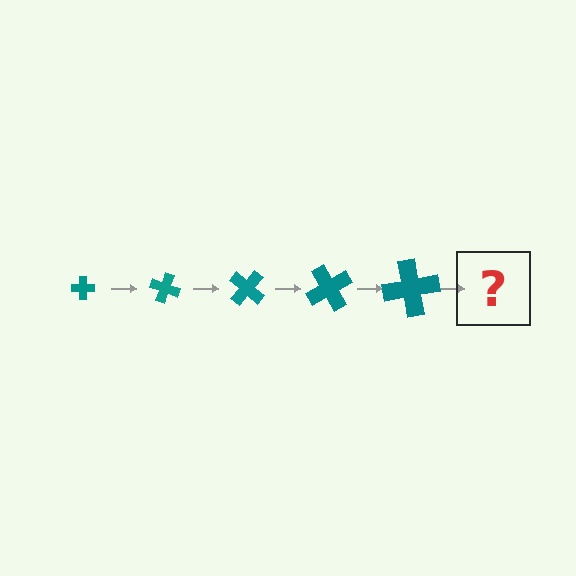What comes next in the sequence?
The next element should be a cross, larger than the previous one and rotated 100 degrees from the start.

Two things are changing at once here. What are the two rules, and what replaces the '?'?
The two rules are that the cross grows larger each step and it rotates 20 degrees each step. The '?' should be a cross, larger than the previous one and rotated 100 degrees from the start.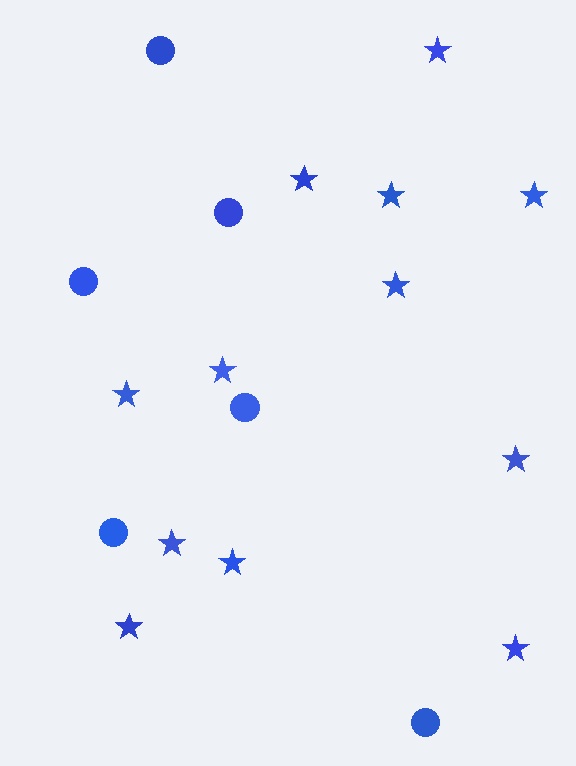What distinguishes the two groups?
There are 2 groups: one group of circles (6) and one group of stars (12).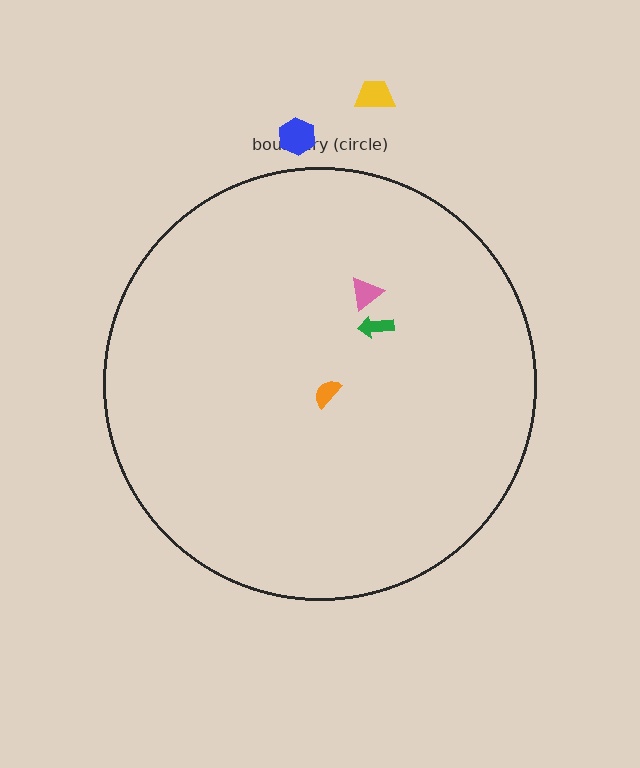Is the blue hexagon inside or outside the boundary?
Outside.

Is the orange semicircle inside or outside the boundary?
Inside.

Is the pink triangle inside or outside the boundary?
Inside.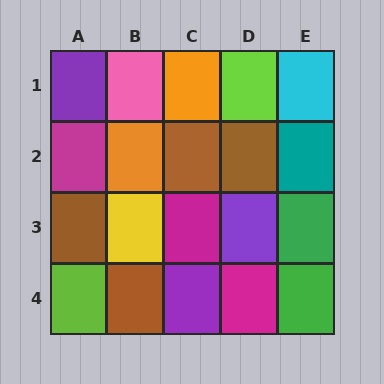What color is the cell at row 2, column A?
Magenta.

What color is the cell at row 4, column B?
Brown.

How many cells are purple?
3 cells are purple.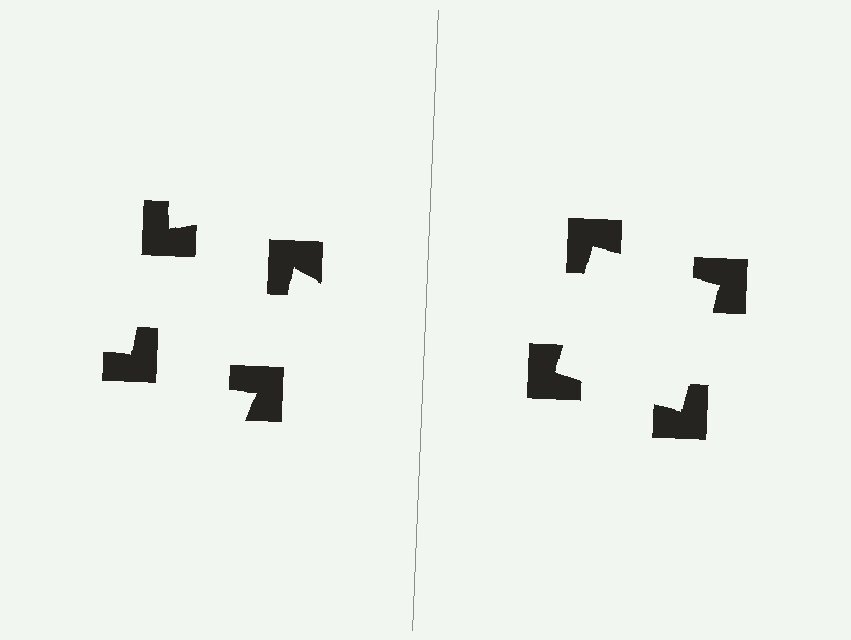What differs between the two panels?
The notched squares are positioned identically on both sides; only the wedge orientations differ. On the right they align to a square; on the left they are misaligned.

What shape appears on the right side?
An illusory square.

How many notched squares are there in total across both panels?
8 — 4 on each side.